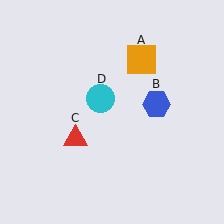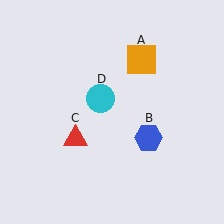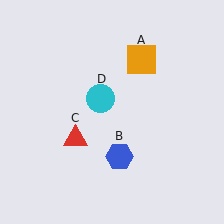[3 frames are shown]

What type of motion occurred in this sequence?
The blue hexagon (object B) rotated clockwise around the center of the scene.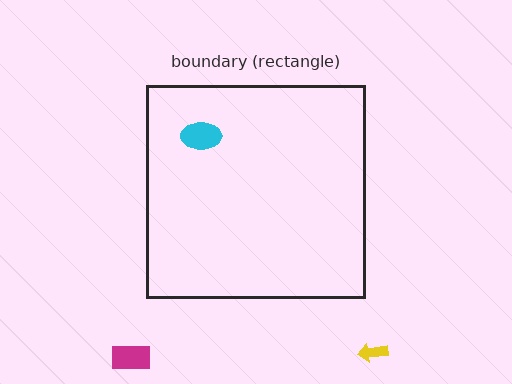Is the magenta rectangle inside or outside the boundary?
Outside.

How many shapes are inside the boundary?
1 inside, 2 outside.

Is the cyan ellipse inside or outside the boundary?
Inside.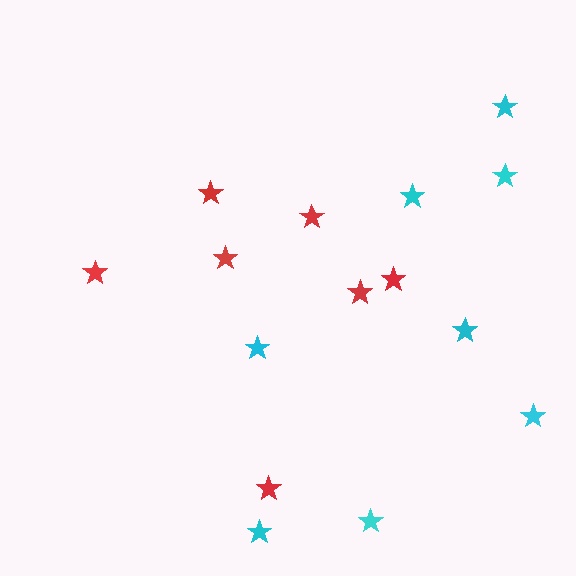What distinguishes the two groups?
There are 2 groups: one group of red stars (7) and one group of cyan stars (8).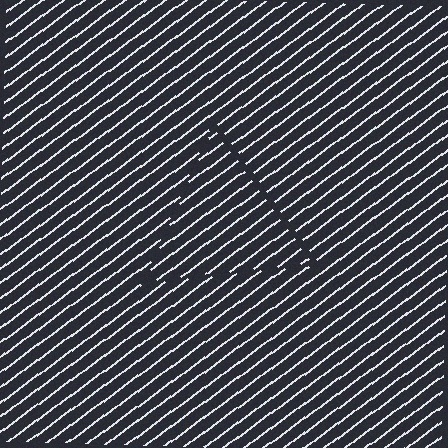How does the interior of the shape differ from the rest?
The interior of the shape contains the same grating, shifted by half a period — the contour is defined by the phase discontinuity where line-ends from the inner and outer gratings abut.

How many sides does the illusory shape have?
3 sides — the line-ends trace a triangle.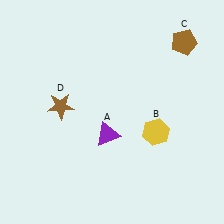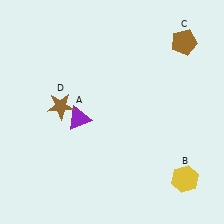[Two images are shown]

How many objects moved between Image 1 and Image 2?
2 objects moved between the two images.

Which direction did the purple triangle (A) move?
The purple triangle (A) moved left.